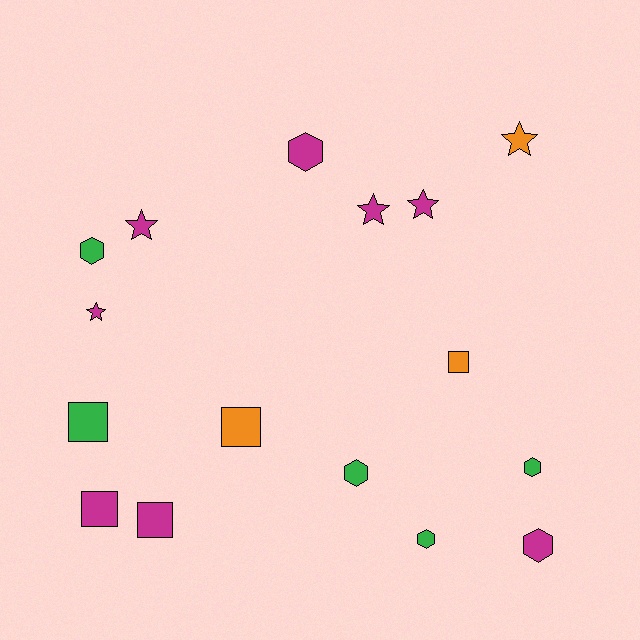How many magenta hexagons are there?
There are 2 magenta hexagons.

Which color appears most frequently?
Magenta, with 8 objects.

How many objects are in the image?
There are 16 objects.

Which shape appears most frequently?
Hexagon, with 6 objects.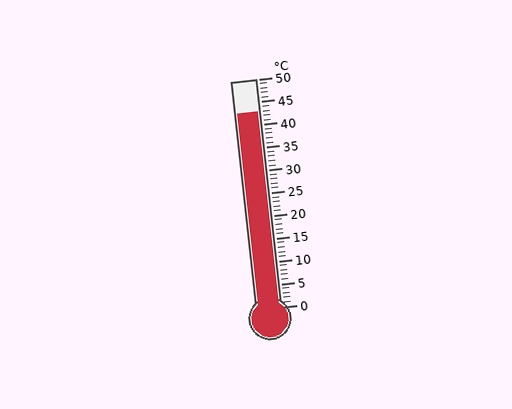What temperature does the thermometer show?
The thermometer shows approximately 43°C.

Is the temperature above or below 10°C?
The temperature is above 10°C.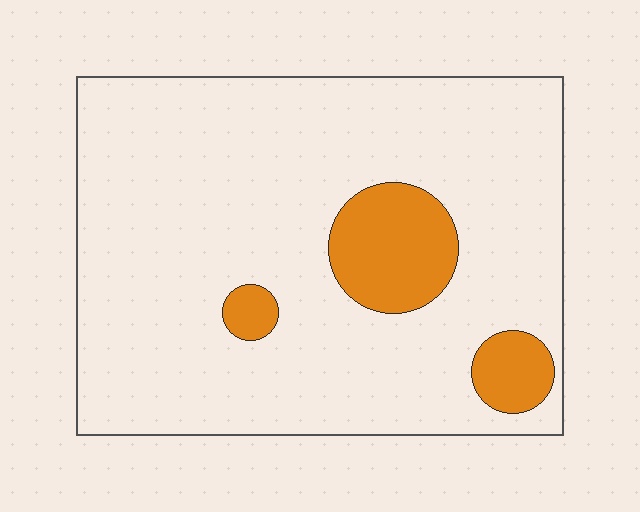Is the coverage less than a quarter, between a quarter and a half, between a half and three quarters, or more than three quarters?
Less than a quarter.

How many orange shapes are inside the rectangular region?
3.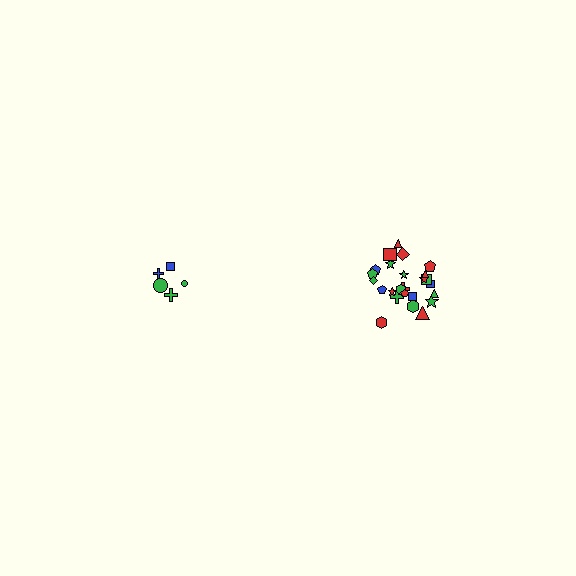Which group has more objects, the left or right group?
The right group.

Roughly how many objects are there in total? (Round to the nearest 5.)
Roughly 30 objects in total.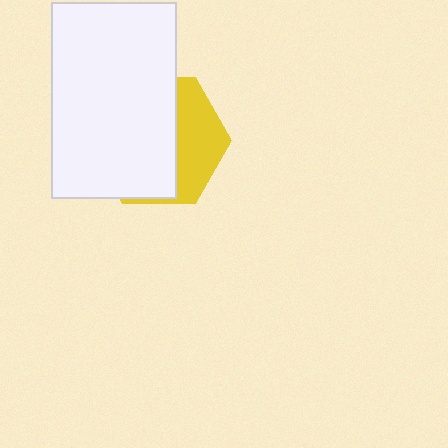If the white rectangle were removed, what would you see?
You would see the complete yellow hexagon.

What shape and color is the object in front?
The object in front is a white rectangle.